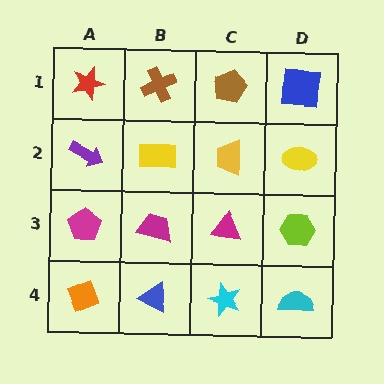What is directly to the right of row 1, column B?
A brown pentagon.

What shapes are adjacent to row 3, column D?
A yellow ellipse (row 2, column D), a cyan semicircle (row 4, column D), a magenta triangle (row 3, column C).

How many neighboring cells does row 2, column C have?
4.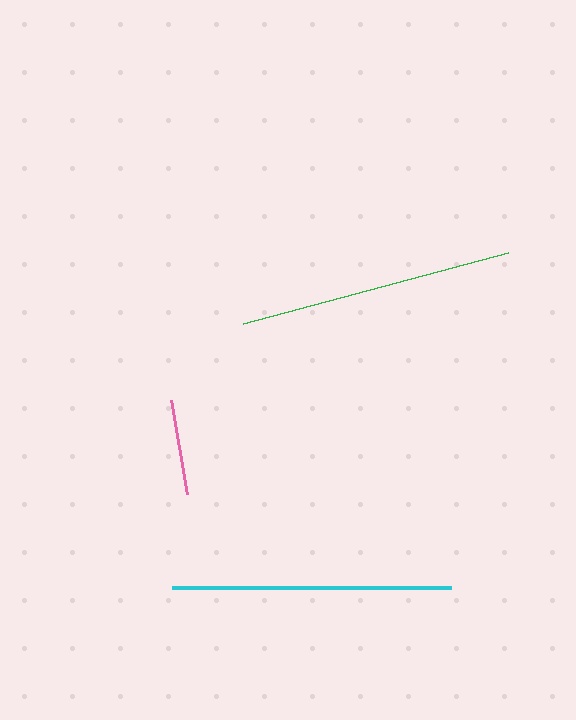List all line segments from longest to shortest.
From longest to shortest: cyan, green, pink.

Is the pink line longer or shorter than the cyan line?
The cyan line is longer than the pink line.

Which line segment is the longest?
The cyan line is the longest at approximately 279 pixels.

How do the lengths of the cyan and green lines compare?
The cyan and green lines are approximately the same length.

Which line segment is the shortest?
The pink line is the shortest at approximately 95 pixels.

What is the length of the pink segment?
The pink segment is approximately 95 pixels long.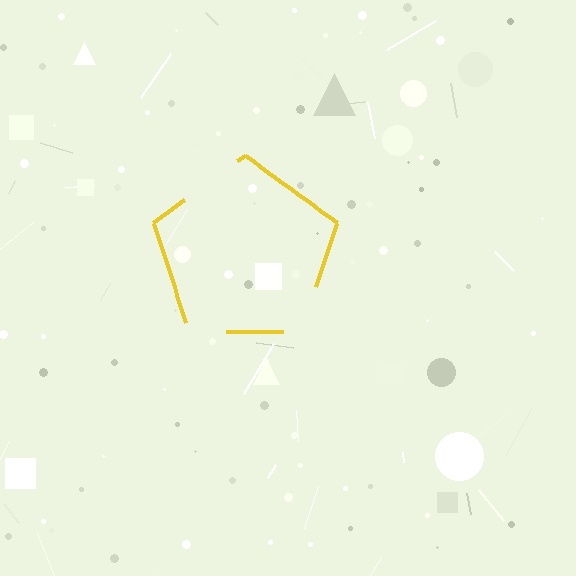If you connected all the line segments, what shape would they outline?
They would outline a pentagon.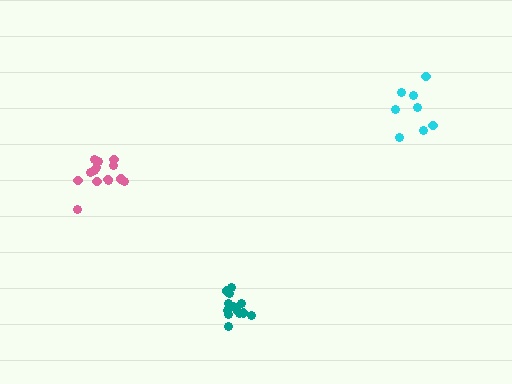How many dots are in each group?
Group 1: 8 dots, Group 2: 13 dots, Group 3: 14 dots (35 total).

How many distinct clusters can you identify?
There are 3 distinct clusters.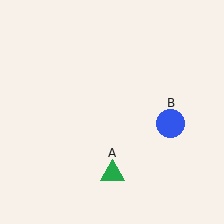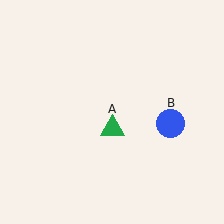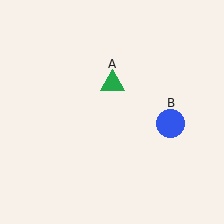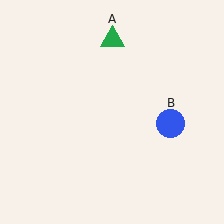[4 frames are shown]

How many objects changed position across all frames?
1 object changed position: green triangle (object A).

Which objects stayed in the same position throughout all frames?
Blue circle (object B) remained stationary.